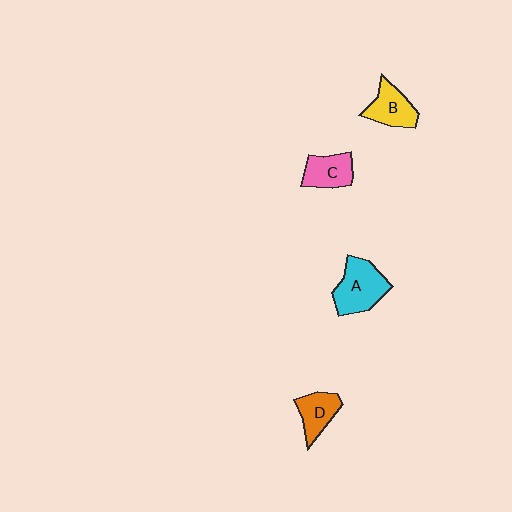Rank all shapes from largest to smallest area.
From largest to smallest: A (cyan), B (yellow), C (pink), D (orange).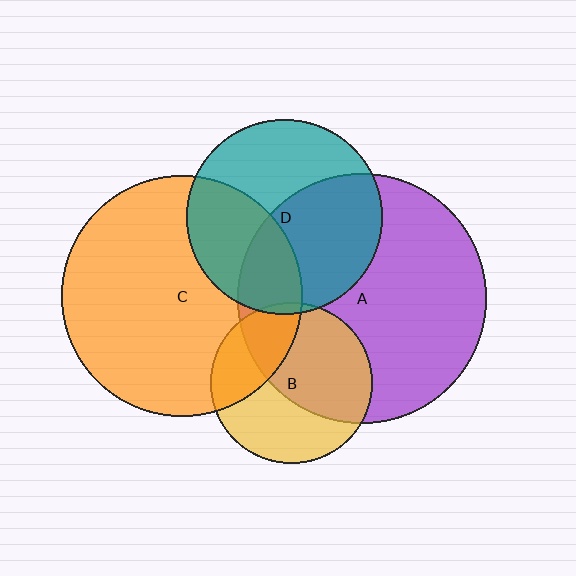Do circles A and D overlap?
Yes.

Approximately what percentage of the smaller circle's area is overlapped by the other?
Approximately 50%.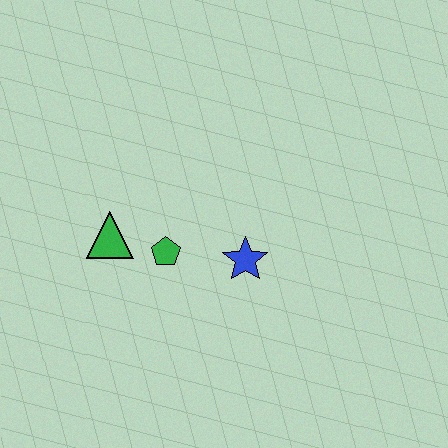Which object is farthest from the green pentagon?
The blue star is farthest from the green pentagon.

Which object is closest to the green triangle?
The green pentagon is closest to the green triangle.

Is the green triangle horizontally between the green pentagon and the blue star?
No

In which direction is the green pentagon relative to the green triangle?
The green pentagon is to the right of the green triangle.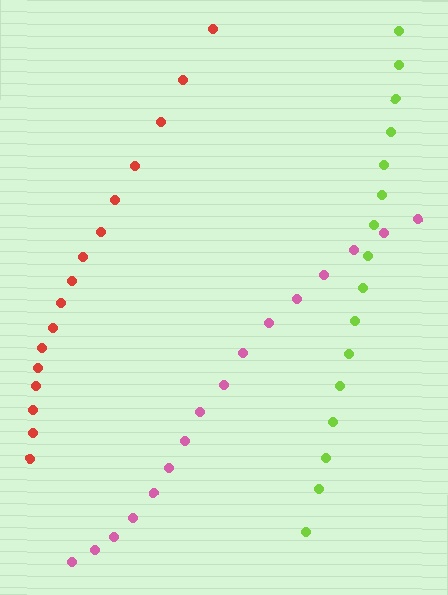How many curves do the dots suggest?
There are 3 distinct paths.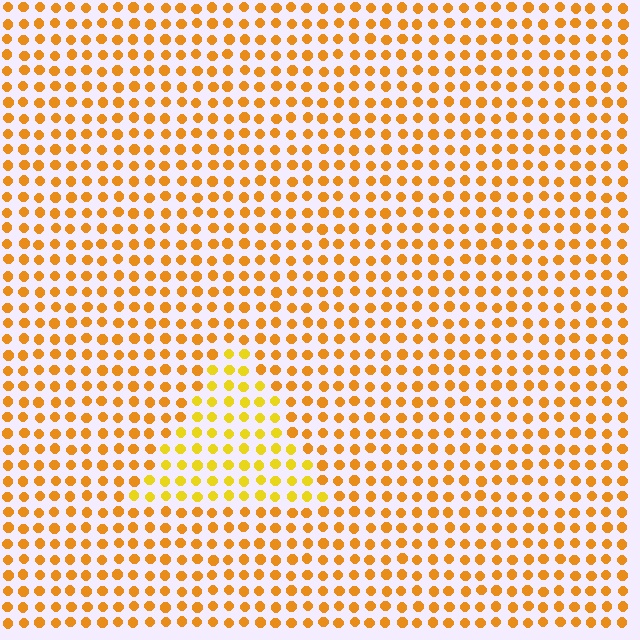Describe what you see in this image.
The image is filled with small orange elements in a uniform arrangement. A triangle-shaped region is visible where the elements are tinted to a slightly different hue, forming a subtle color boundary.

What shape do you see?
I see a triangle.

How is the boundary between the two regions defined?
The boundary is defined purely by a slight shift in hue (about 21 degrees). Spacing, size, and orientation are identical on both sides.